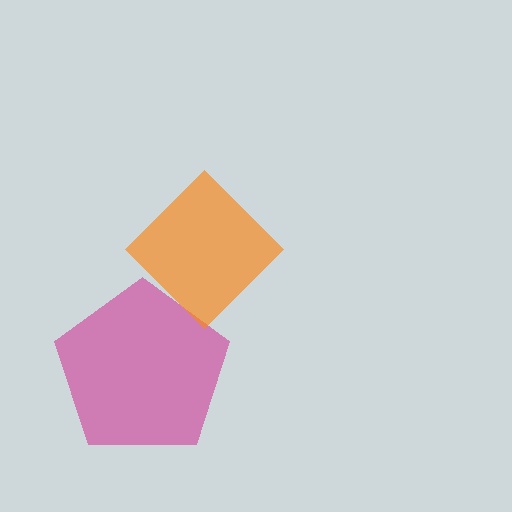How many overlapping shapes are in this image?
There are 2 overlapping shapes in the image.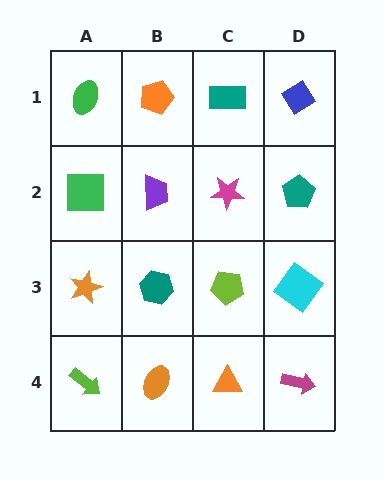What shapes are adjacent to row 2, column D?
A blue diamond (row 1, column D), a cyan diamond (row 3, column D), a magenta star (row 2, column C).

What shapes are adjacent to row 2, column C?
A teal rectangle (row 1, column C), a lime pentagon (row 3, column C), a purple trapezoid (row 2, column B), a teal pentagon (row 2, column D).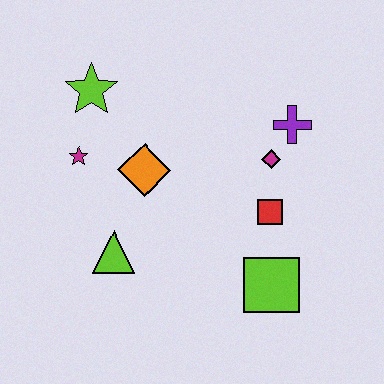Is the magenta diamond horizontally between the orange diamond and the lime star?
No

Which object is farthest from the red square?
The lime star is farthest from the red square.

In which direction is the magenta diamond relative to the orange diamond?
The magenta diamond is to the right of the orange diamond.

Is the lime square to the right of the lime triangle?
Yes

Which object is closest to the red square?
The magenta diamond is closest to the red square.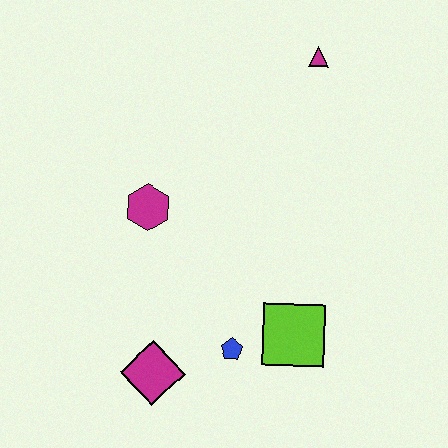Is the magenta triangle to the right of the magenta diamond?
Yes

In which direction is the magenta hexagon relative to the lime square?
The magenta hexagon is to the left of the lime square.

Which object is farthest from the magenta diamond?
The magenta triangle is farthest from the magenta diamond.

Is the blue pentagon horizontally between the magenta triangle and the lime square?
No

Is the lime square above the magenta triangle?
No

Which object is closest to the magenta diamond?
The blue pentagon is closest to the magenta diamond.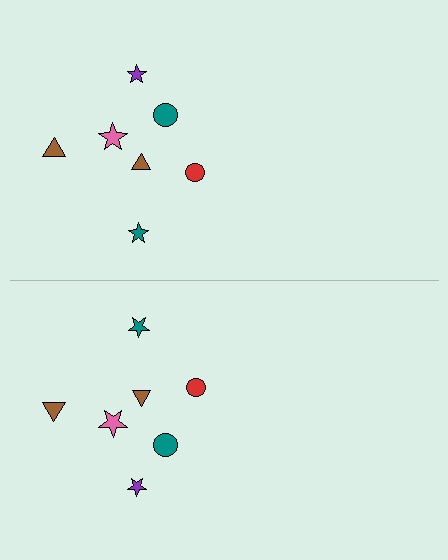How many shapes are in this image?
There are 14 shapes in this image.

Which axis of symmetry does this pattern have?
The pattern has a horizontal axis of symmetry running through the center of the image.